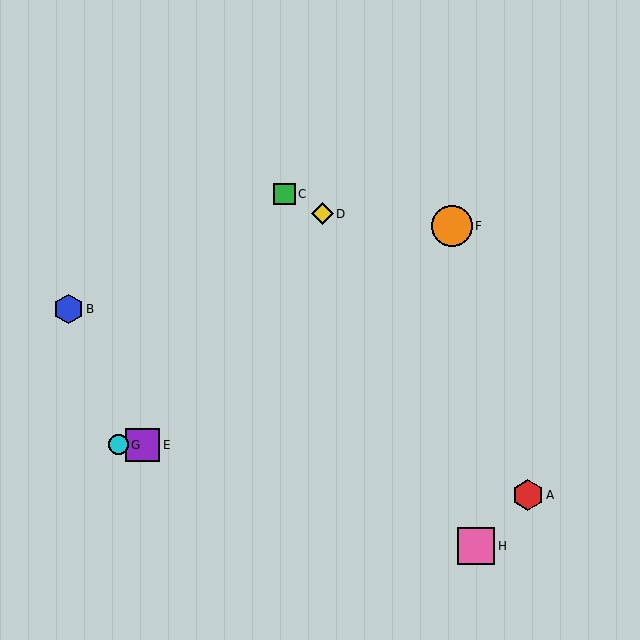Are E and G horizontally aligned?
Yes, both are at y≈445.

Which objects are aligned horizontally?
Objects E, G are aligned horizontally.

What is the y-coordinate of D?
Object D is at y≈214.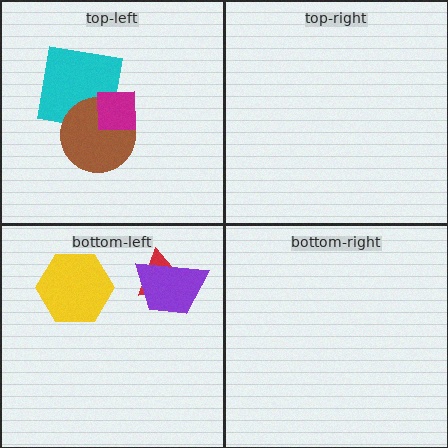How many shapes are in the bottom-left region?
3.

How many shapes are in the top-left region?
3.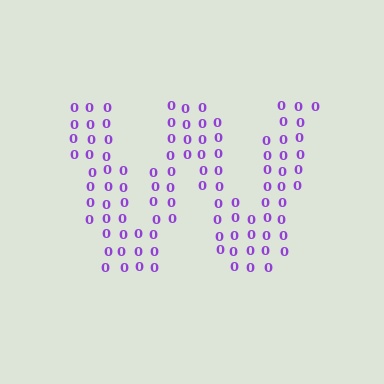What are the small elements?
The small elements are digit 0's.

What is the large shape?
The large shape is the letter W.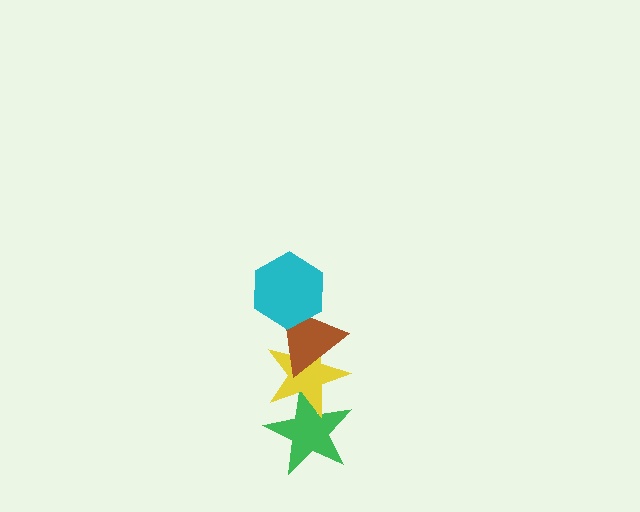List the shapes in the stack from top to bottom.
From top to bottom: the cyan hexagon, the brown triangle, the yellow star, the green star.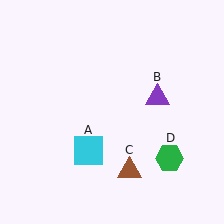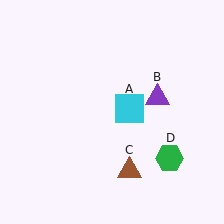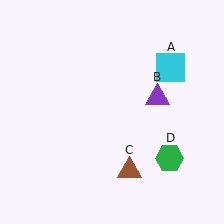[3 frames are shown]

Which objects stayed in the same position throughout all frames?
Purple triangle (object B) and brown triangle (object C) and green hexagon (object D) remained stationary.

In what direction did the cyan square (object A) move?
The cyan square (object A) moved up and to the right.